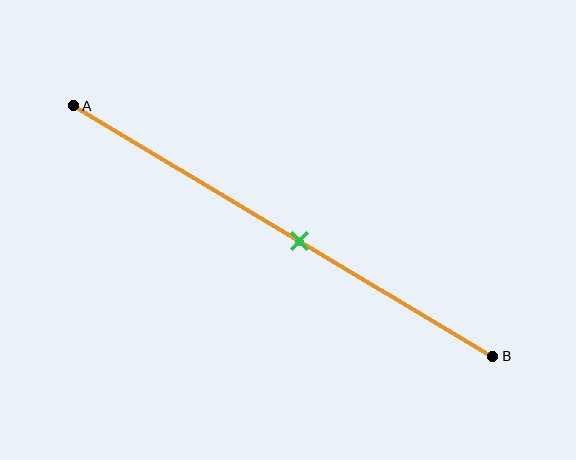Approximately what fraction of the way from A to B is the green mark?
The green mark is approximately 55% of the way from A to B.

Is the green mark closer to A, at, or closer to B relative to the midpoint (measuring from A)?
The green mark is closer to point B than the midpoint of segment AB.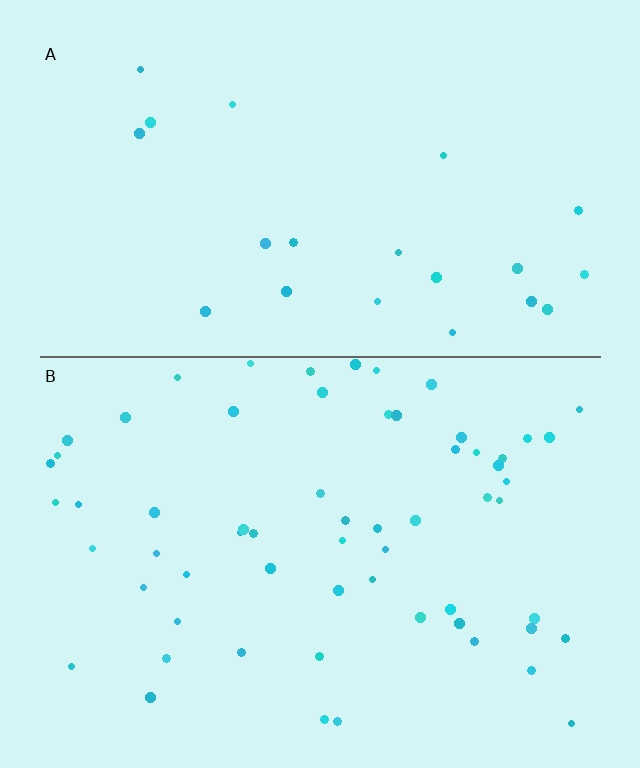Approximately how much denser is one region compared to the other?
Approximately 2.9× — region B over region A.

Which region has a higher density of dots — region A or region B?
B (the bottom).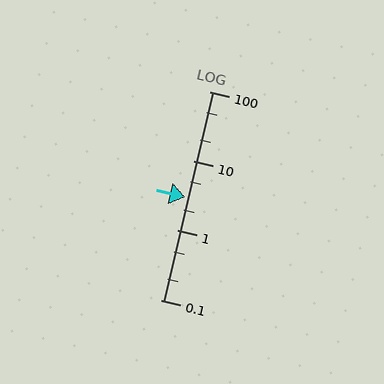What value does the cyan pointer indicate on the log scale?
The pointer indicates approximately 3.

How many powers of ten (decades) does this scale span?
The scale spans 3 decades, from 0.1 to 100.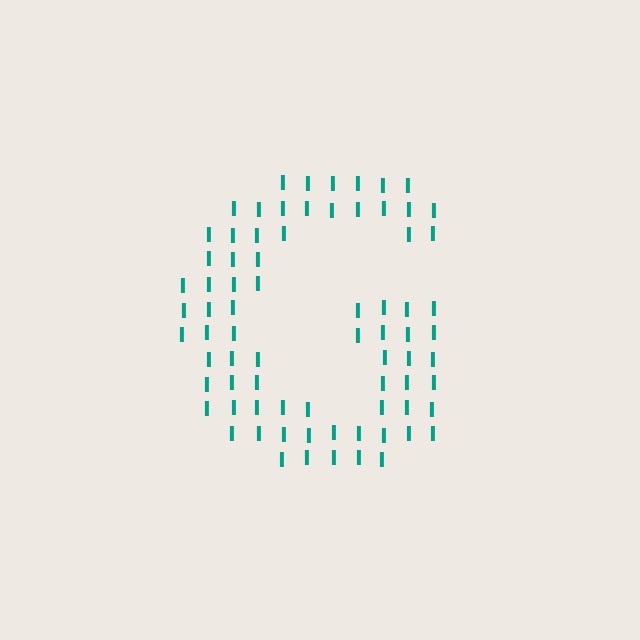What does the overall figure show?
The overall figure shows the letter G.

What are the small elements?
The small elements are letter I's.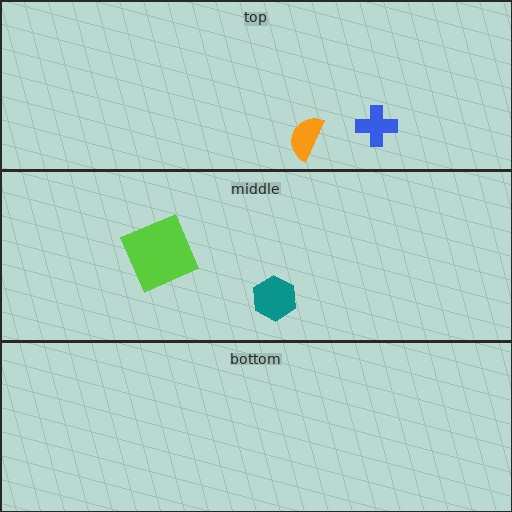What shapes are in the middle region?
The lime square, the teal hexagon.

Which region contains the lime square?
The middle region.